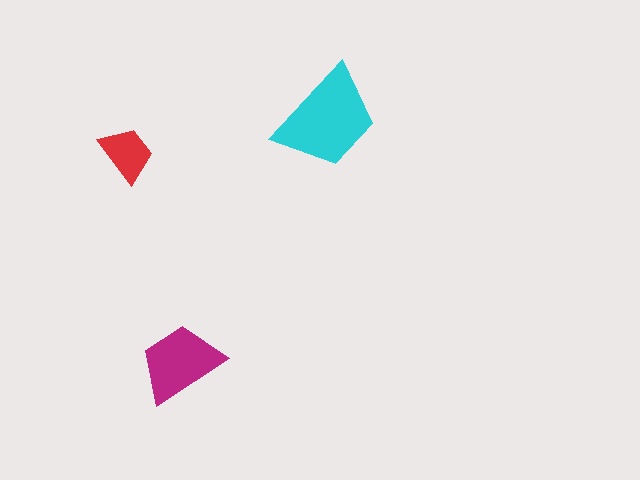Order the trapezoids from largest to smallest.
the cyan one, the magenta one, the red one.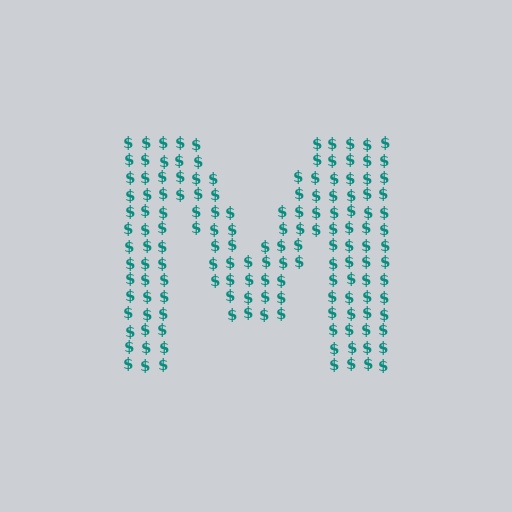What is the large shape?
The large shape is the letter M.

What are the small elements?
The small elements are dollar signs.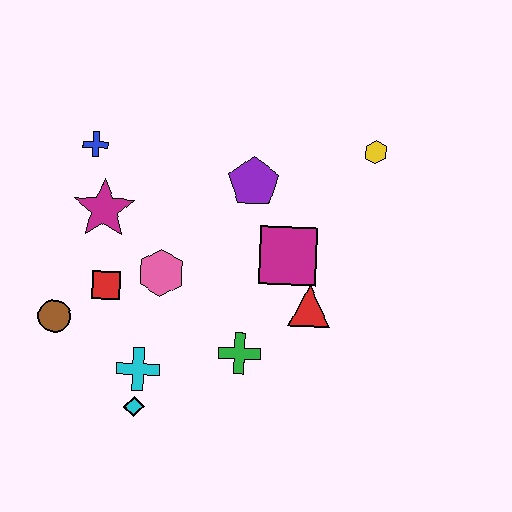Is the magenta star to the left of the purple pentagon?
Yes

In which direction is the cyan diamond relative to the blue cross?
The cyan diamond is below the blue cross.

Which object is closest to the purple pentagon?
The magenta square is closest to the purple pentagon.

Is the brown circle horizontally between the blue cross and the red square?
No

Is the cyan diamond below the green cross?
Yes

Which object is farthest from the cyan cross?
The yellow hexagon is farthest from the cyan cross.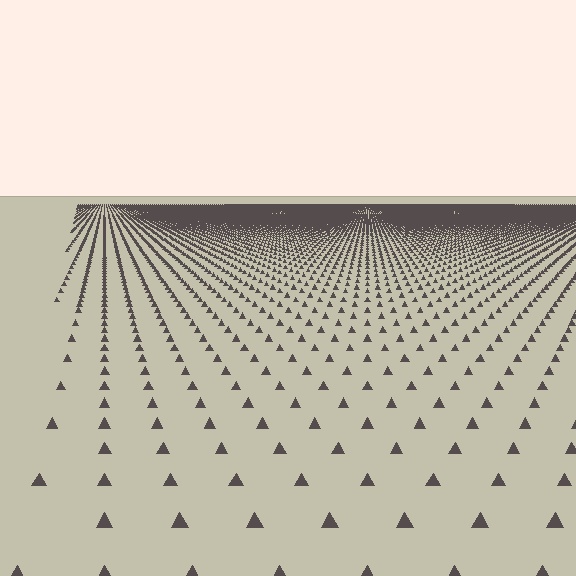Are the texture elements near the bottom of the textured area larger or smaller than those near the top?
Larger. Near the bottom, elements are closer to the viewer and appear at a bigger on-screen size.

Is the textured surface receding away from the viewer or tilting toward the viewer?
The surface is receding away from the viewer. Texture elements get smaller and denser toward the top.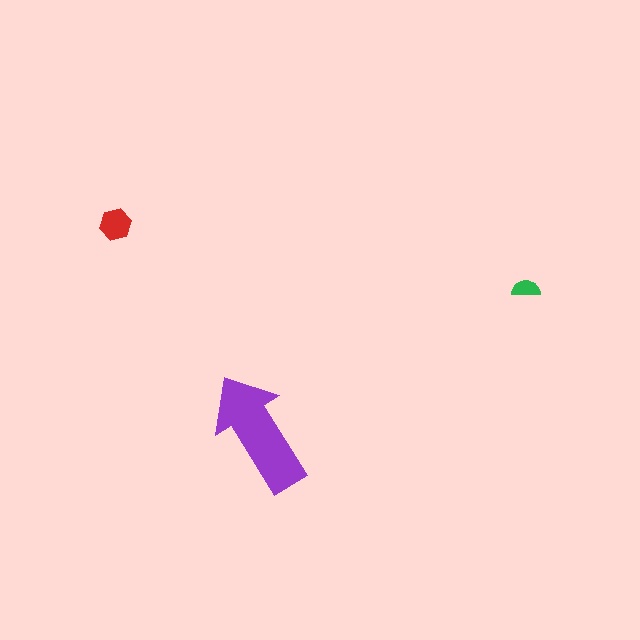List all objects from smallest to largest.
The green semicircle, the red hexagon, the purple arrow.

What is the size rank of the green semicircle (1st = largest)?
3rd.